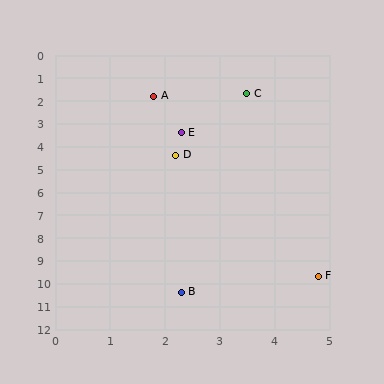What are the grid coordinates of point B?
Point B is at approximately (2.3, 10.4).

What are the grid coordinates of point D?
Point D is at approximately (2.2, 4.4).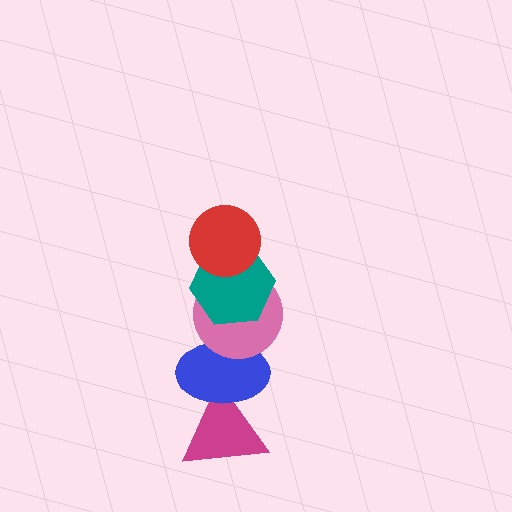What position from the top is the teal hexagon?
The teal hexagon is 2nd from the top.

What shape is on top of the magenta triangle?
The blue ellipse is on top of the magenta triangle.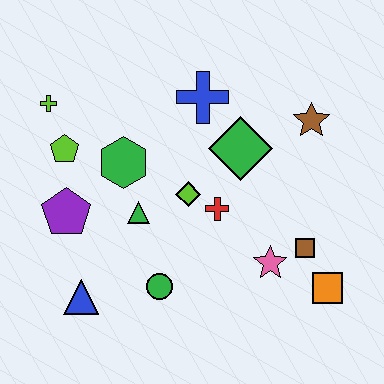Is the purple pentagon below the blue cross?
Yes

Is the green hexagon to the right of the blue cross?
No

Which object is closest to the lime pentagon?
The lime cross is closest to the lime pentagon.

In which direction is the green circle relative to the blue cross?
The green circle is below the blue cross.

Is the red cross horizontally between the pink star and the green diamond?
No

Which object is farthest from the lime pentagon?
The orange square is farthest from the lime pentagon.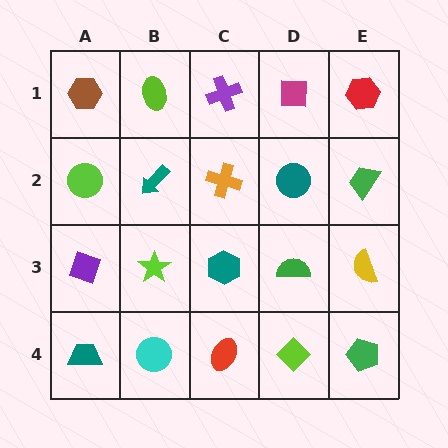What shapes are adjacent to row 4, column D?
A green semicircle (row 3, column D), a red ellipse (row 4, column C), a green pentagon (row 4, column E).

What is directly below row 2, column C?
A teal hexagon.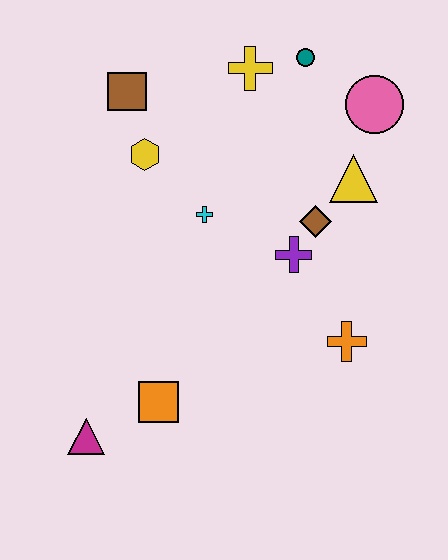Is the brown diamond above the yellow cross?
No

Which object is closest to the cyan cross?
The yellow hexagon is closest to the cyan cross.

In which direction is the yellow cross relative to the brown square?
The yellow cross is to the right of the brown square.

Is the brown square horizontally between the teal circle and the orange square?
No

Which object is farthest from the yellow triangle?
The magenta triangle is farthest from the yellow triangle.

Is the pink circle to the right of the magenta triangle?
Yes